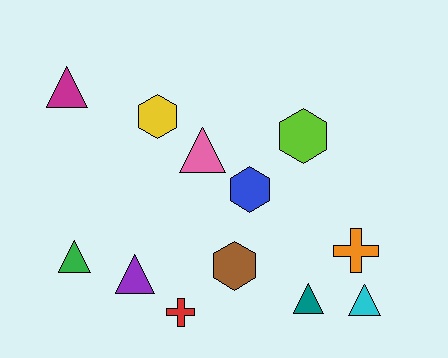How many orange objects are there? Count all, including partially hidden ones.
There is 1 orange object.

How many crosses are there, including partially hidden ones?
There are 2 crosses.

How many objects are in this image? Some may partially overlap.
There are 12 objects.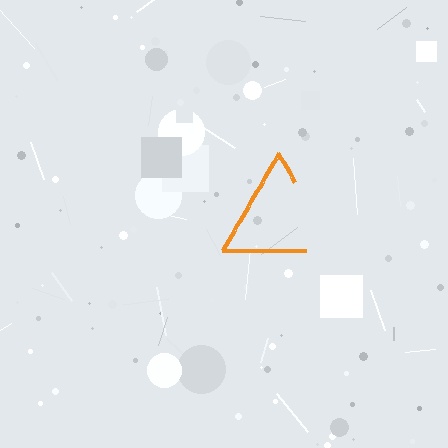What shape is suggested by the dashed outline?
The dashed outline suggests a triangle.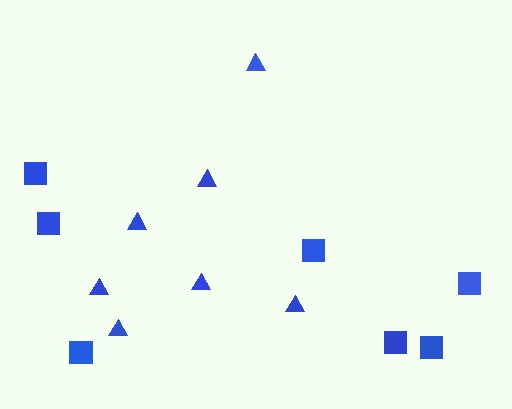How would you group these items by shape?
There are 2 groups: one group of squares (7) and one group of triangles (7).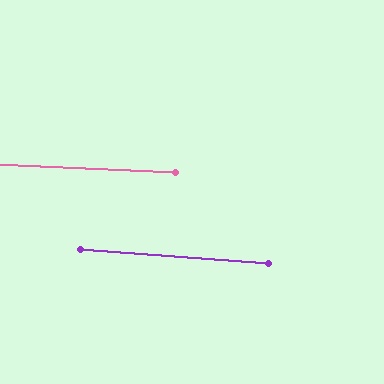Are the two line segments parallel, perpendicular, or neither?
Parallel — their directions differ by only 1.7°.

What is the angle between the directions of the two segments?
Approximately 2 degrees.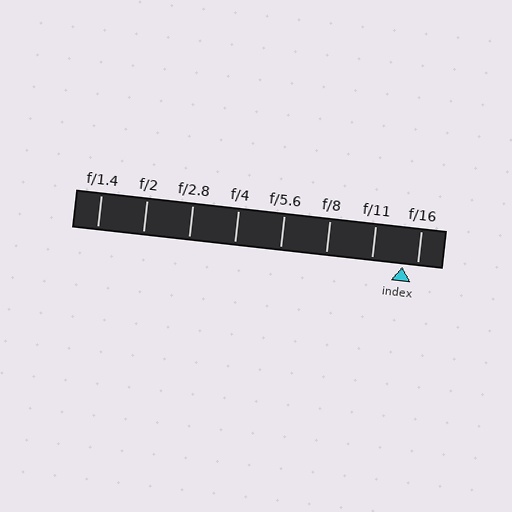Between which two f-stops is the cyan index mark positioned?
The index mark is between f/11 and f/16.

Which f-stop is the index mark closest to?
The index mark is closest to f/16.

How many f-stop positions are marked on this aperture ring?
There are 8 f-stop positions marked.